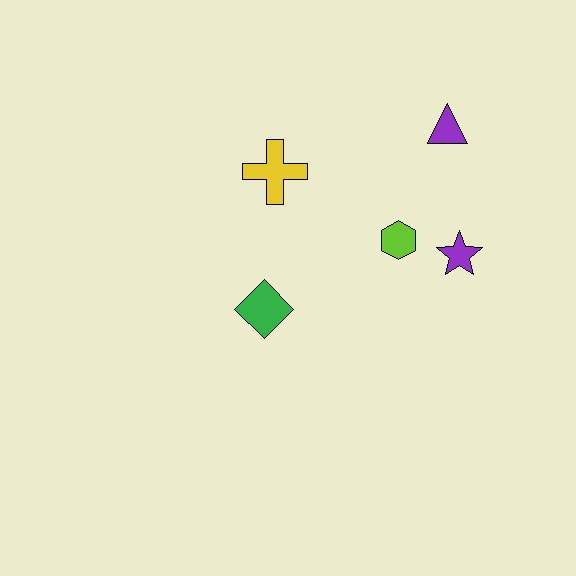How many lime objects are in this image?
There is 1 lime object.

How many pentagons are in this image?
There are no pentagons.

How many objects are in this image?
There are 5 objects.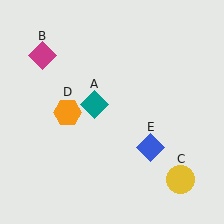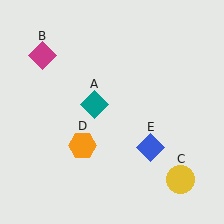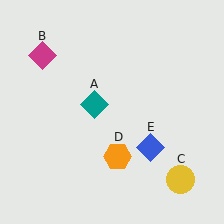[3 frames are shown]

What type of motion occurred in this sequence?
The orange hexagon (object D) rotated counterclockwise around the center of the scene.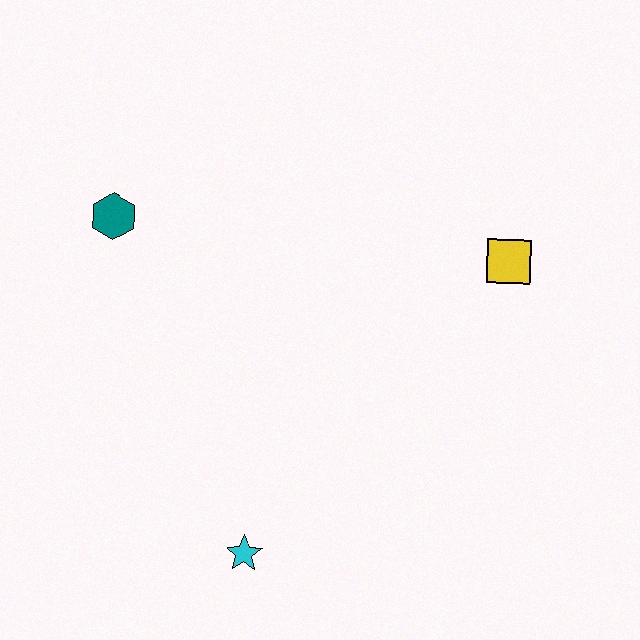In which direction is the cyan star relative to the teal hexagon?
The cyan star is below the teal hexagon.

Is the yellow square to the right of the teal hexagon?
Yes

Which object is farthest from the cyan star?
The yellow square is farthest from the cyan star.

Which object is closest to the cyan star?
The teal hexagon is closest to the cyan star.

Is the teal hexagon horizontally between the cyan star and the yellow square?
No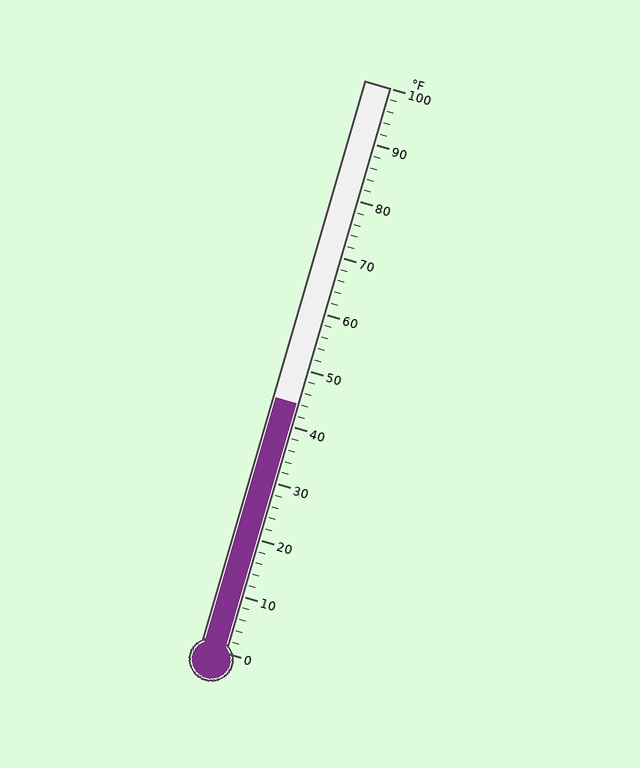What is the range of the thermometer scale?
The thermometer scale ranges from 0°F to 100°F.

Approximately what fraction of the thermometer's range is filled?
The thermometer is filled to approximately 45% of its range.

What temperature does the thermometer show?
The thermometer shows approximately 44°F.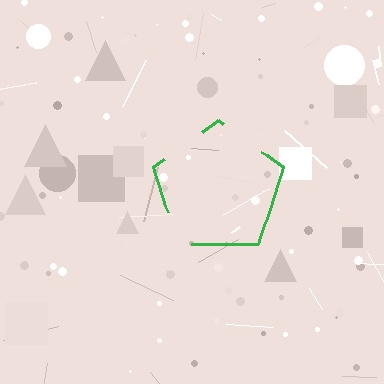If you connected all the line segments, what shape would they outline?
They would outline a pentagon.